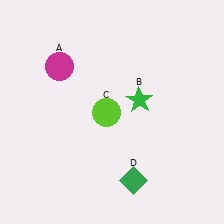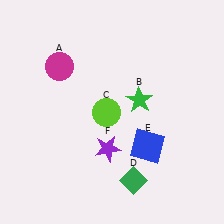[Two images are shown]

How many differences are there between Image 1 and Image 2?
There are 2 differences between the two images.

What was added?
A blue square (E), a purple star (F) were added in Image 2.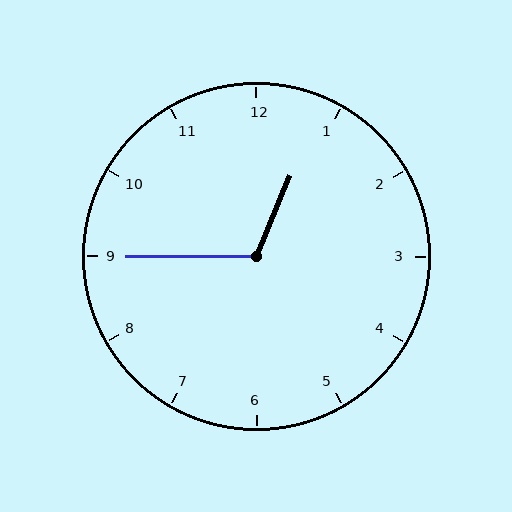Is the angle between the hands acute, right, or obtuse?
It is obtuse.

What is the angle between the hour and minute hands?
Approximately 112 degrees.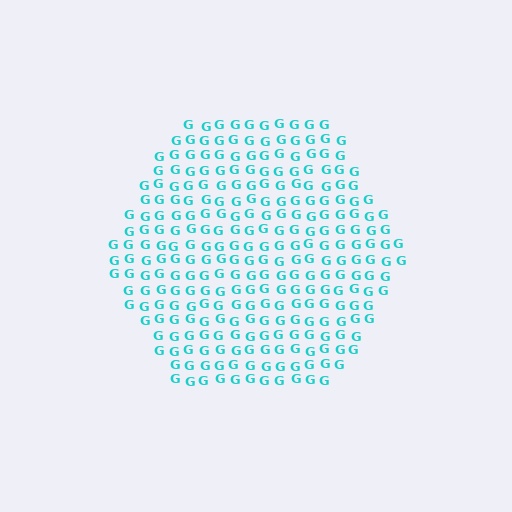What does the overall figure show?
The overall figure shows a hexagon.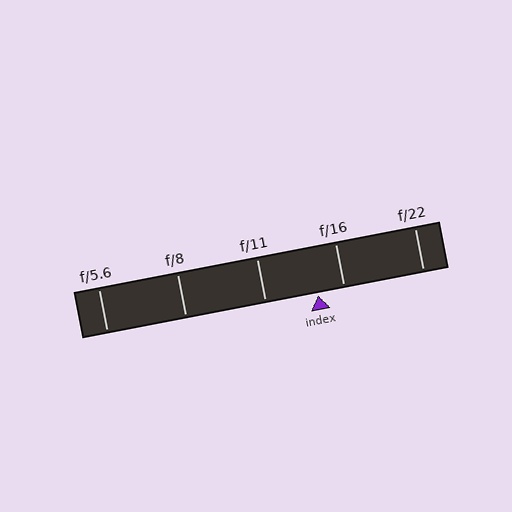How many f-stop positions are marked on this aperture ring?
There are 5 f-stop positions marked.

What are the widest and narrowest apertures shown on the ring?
The widest aperture shown is f/5.6 and the narrowest is f/22.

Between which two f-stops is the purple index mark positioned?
The index mark is between f/11 and f/16.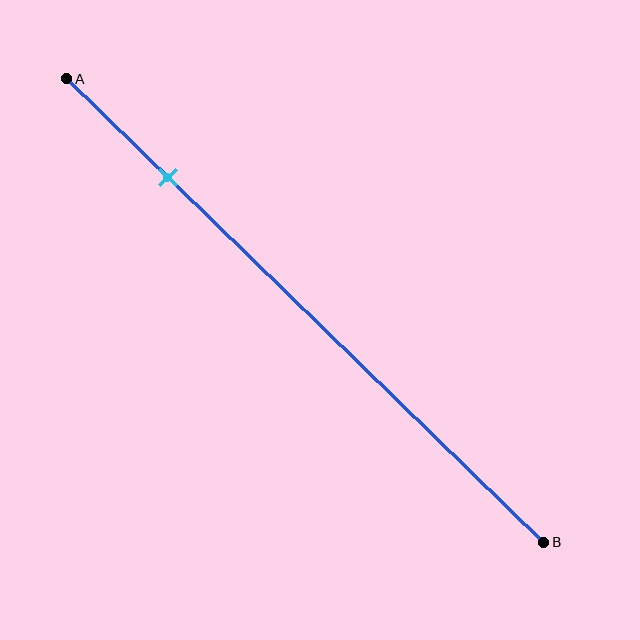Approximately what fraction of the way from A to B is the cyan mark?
The cyan mark is approximately 20% of the way from A to B.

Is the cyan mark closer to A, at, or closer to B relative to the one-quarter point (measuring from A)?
The cyan mark is closer to point A than the one-quarter point of segment AB.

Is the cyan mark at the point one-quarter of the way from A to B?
No, the mark is at about 20% from A, not at the 25% one-quarter point.